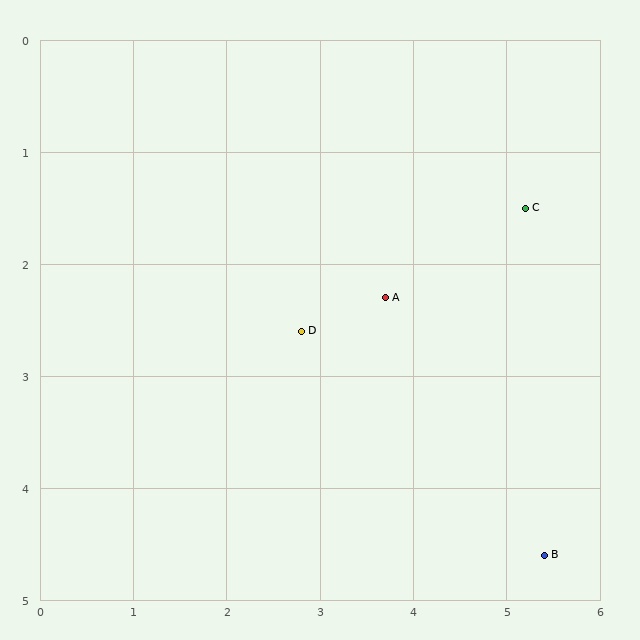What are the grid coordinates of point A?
Point A is at approximately (3.7, 2.3).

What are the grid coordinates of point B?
Point B is at approximately (5.4, 4.6).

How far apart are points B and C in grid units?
Points B and C are about 3.1 grid units apart.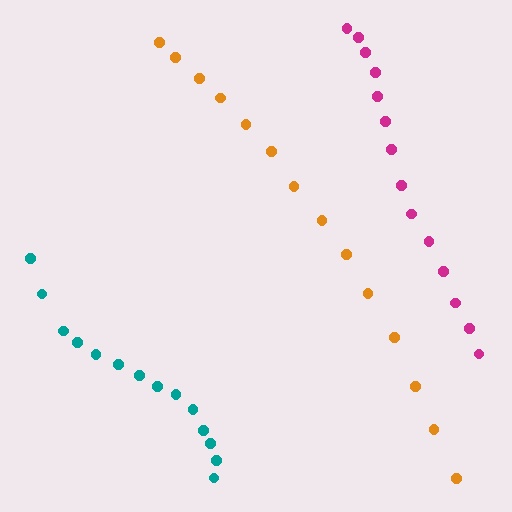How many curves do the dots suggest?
There are 3 distinct paths.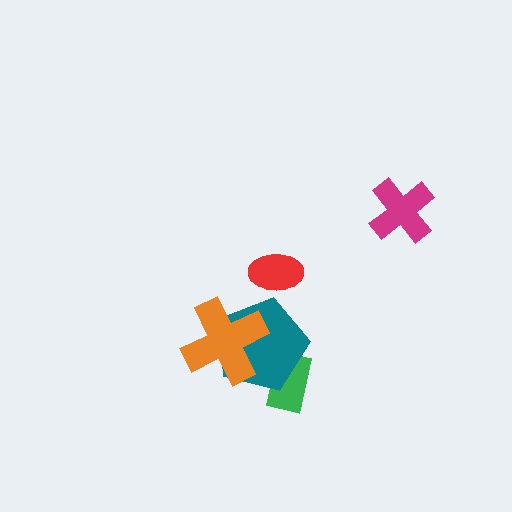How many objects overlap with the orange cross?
1 object overlaps with the orange cross.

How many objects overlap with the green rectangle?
1 object overlaps with the green rectangle.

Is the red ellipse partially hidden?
No, no other shape covers it.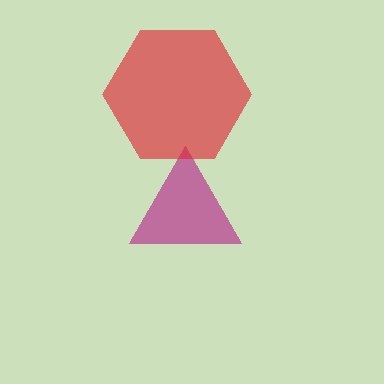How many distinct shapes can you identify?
There are 2 distinct shapes: a magenta triangle, a red hexagon.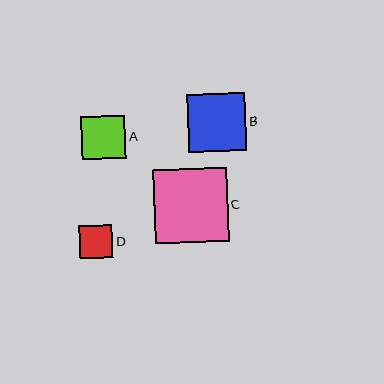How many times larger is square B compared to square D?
Square B is approximately 1.8 times the size of square D.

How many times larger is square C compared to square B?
Square C is approximately 1.3 times the size of square B.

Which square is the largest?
Square C is the largest with a size of approximately 74 pixels.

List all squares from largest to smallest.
From largest to smallest: C, B, A, D.